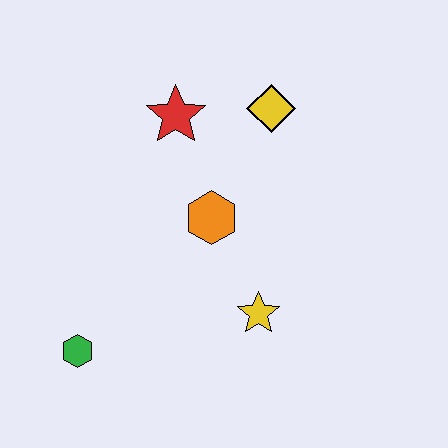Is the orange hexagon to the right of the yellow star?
No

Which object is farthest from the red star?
The green hexagon is farthest from the red star.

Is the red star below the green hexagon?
No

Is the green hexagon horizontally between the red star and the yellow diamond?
No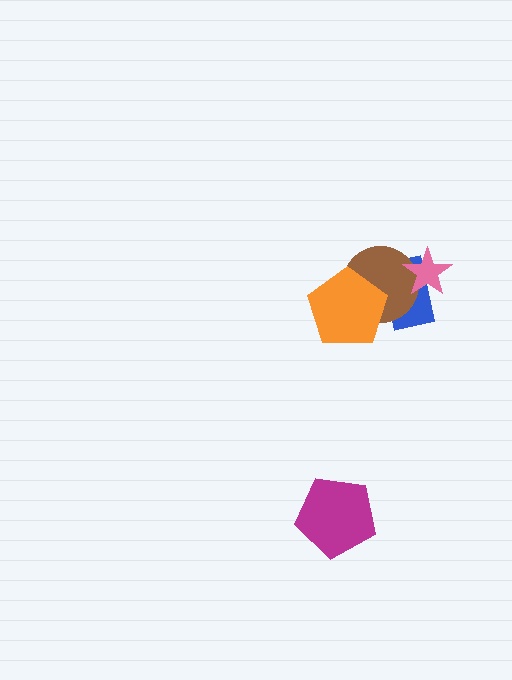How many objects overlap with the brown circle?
3 objects overlap with the brown circle.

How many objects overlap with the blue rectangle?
3 objects overlap with the blue rectangle.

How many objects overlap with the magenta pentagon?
0 objects overlap with the magenta pentagon.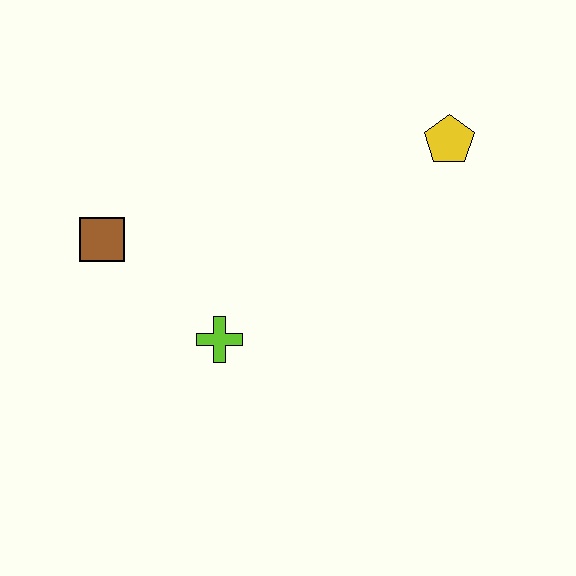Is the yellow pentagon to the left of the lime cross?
No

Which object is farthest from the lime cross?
The yellow pentagon is farthest from the lime cross.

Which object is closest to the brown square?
The lime cross is closest to the brown square.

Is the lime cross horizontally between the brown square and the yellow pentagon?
Yes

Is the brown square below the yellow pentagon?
Yes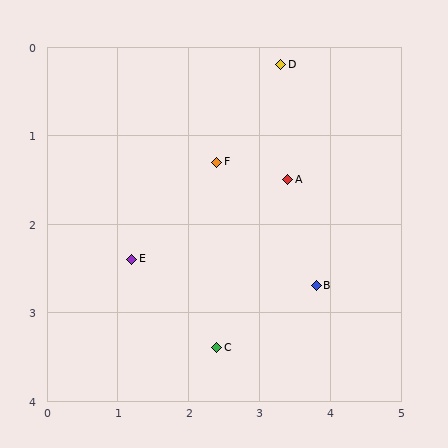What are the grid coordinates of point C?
Point C is at approximately (2.4, 3.4).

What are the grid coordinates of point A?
Point A is at approximately (3.4, 1.5).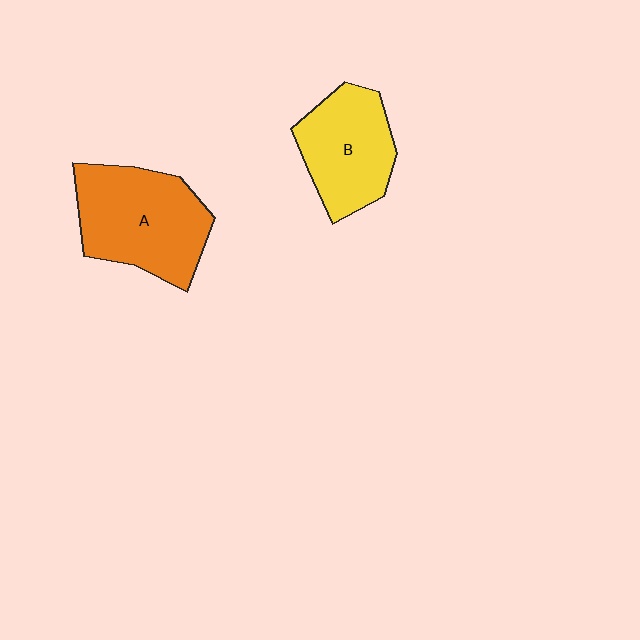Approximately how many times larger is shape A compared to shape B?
Approximately 1.3 times.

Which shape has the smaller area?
Shape B (yellow).